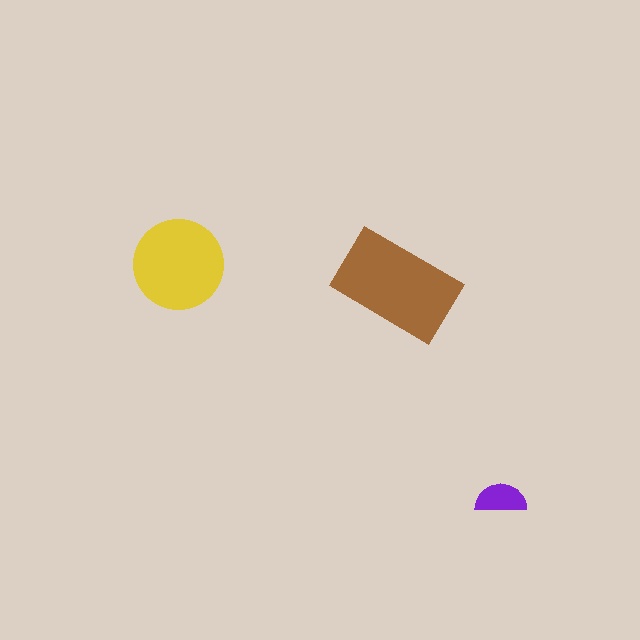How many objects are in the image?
There are 3 objects in the image.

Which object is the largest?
The brown rectangle.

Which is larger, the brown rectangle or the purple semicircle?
The brown rectangle.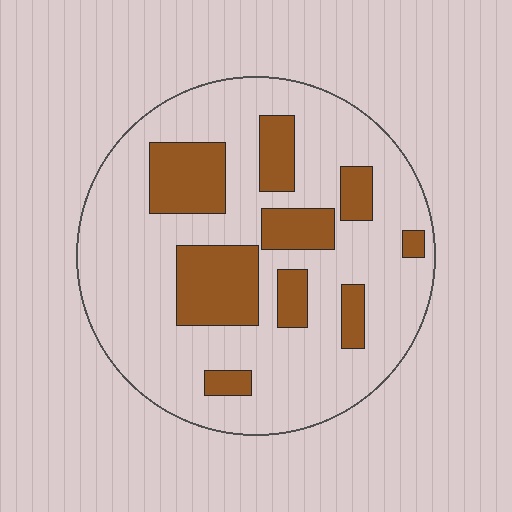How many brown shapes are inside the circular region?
9.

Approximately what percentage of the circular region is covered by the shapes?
Approximately 25%.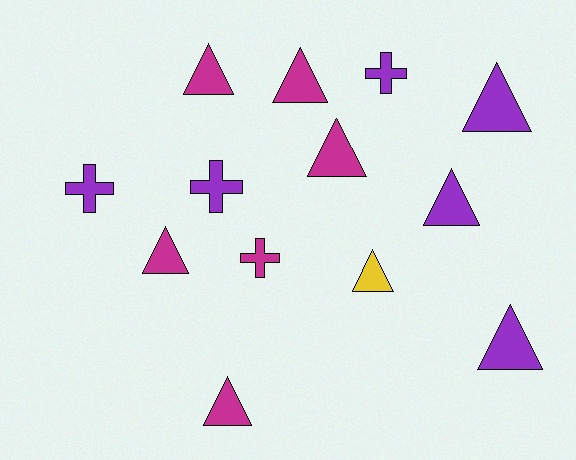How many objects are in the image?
There are 13 objects.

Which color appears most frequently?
Magenta, with 6 objects.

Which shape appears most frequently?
Triangle, with 9 objects.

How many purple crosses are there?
There are 3 purple crosses.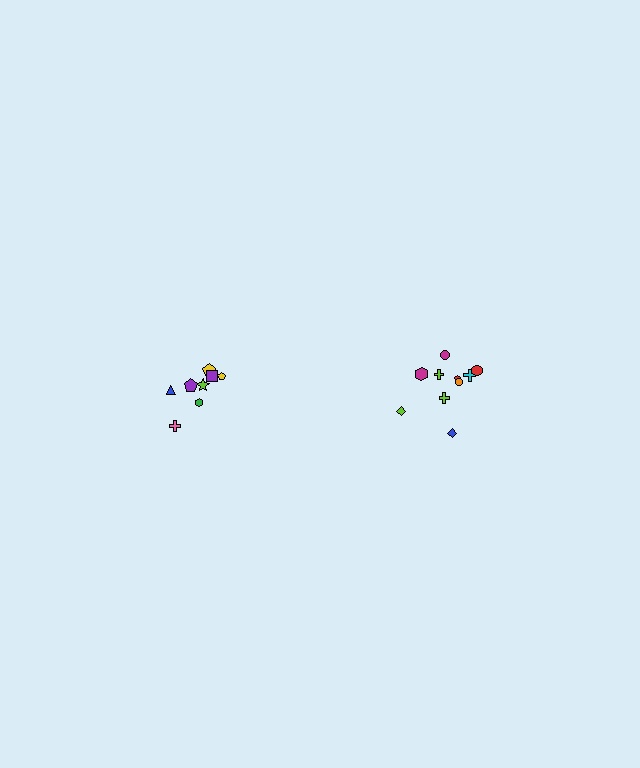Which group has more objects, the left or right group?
The right group.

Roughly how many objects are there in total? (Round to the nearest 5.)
Roughly 20 objects in total.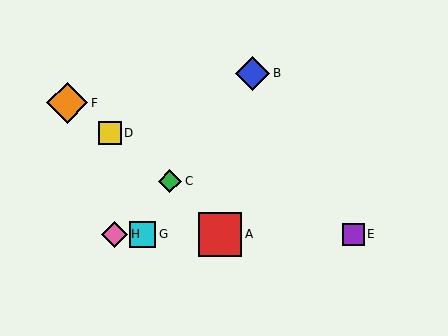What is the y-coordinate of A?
Object A is at y≈234.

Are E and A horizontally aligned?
Yes, both are at y≈234.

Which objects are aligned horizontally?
Objects A, E, G, H are aligned horizontally.